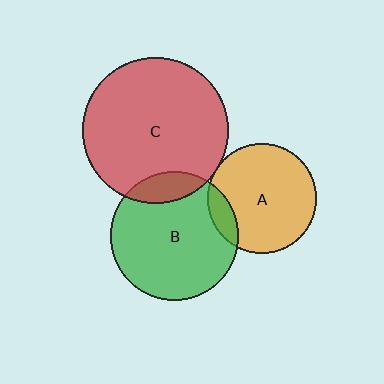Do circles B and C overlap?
Yes.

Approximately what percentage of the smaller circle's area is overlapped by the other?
Approximately 15%.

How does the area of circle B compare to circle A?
Approximately 1.4 times.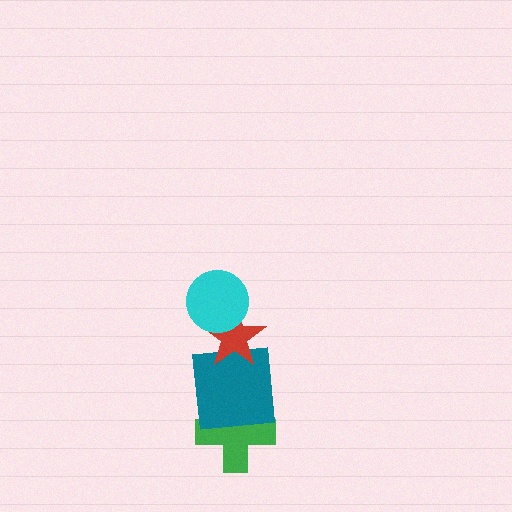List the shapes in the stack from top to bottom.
From top to bottom: the cyan circle, the red star, the teal square, the green cross.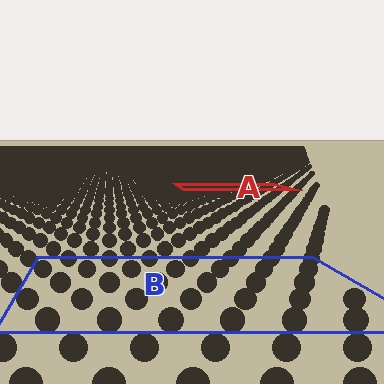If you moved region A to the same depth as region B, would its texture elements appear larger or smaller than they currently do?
They would appear larger. At a closer depth, the same texture elements are projected at a bigger on-screen size.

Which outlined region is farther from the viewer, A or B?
Region A is farther from the viewer — the texture elements inside it appear smaller and more densely packed.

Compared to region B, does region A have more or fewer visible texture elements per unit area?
Region A has more texture elements per unit area — they are packed more densely because it is farther away.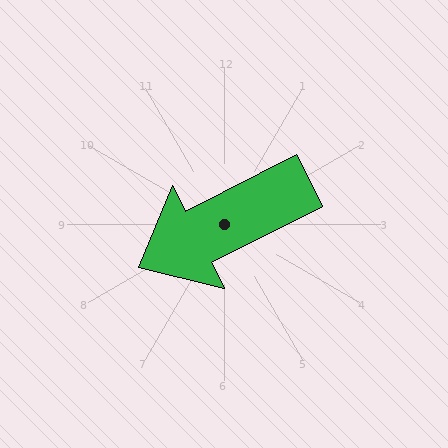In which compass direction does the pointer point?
Southwest.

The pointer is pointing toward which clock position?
Roughly 8 o'clock.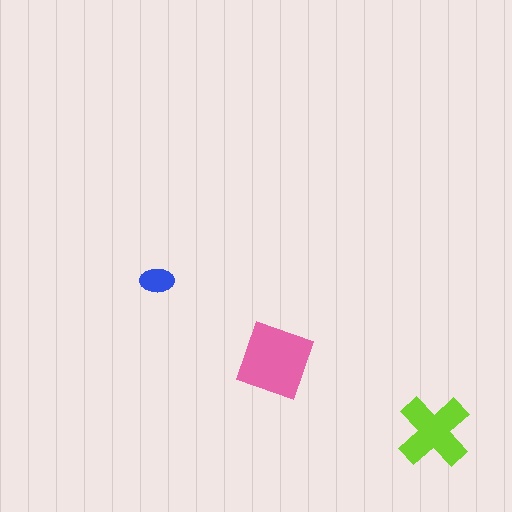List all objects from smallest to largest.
The blue ellipse, the lime cross, the pink square.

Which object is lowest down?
The lime cross is bottommost.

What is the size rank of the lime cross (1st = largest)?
2nd.